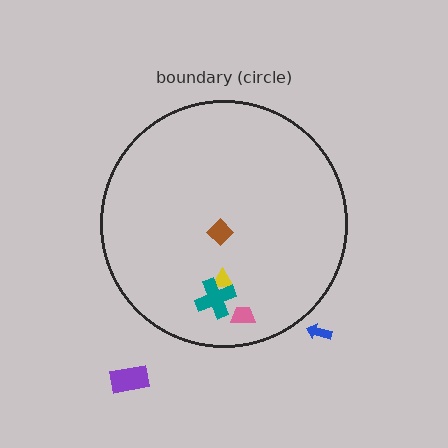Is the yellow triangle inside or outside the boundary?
Inside.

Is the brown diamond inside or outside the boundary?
Inside.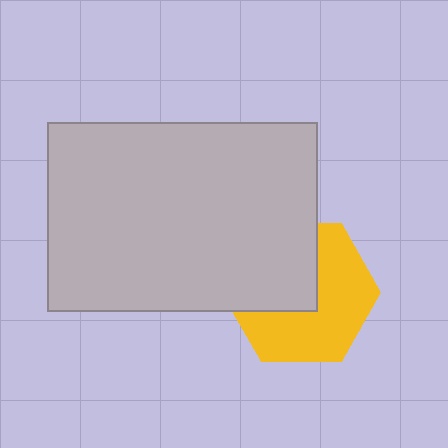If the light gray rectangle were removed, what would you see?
You would see the complete yellow hexagon.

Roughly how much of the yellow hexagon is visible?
About half of it is visible (roughly 58%).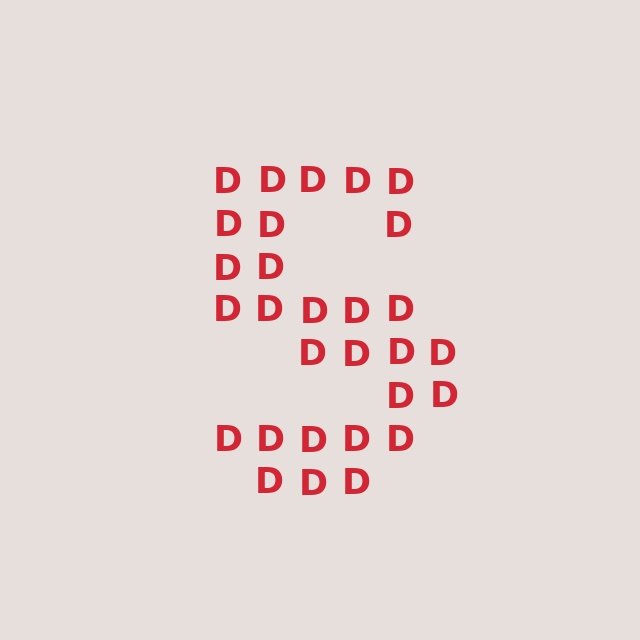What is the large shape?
The large shape is the letter S.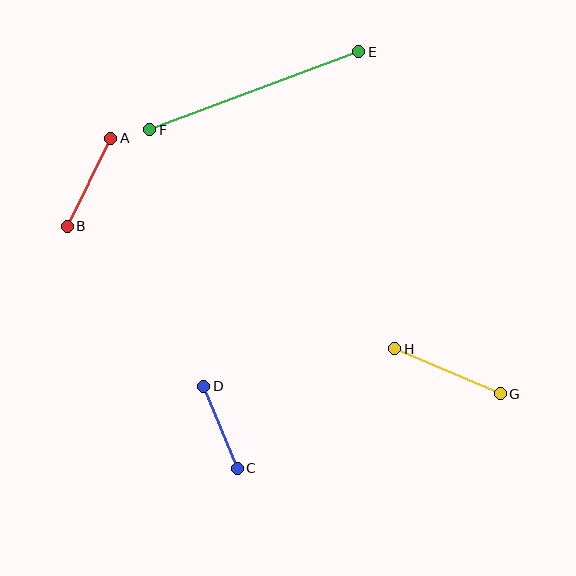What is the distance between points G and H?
The distance is approximately 115 pixels.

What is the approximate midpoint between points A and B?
The midpoint is at approximately (89, 182) pixels.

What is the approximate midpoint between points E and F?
The midpoint is at approximately (254, 91) pixels.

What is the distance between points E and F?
The distance is approximately 223 pixels.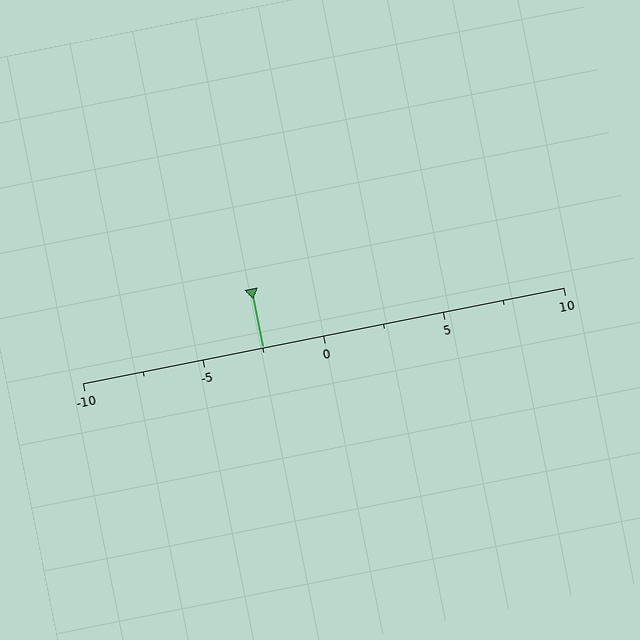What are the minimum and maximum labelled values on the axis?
The axis runs from -10 to 10.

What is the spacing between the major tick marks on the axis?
The major ticks are spaced 5 apart.